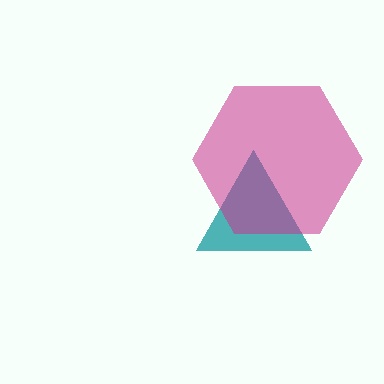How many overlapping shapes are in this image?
There are 2 overlapping shapes in the image.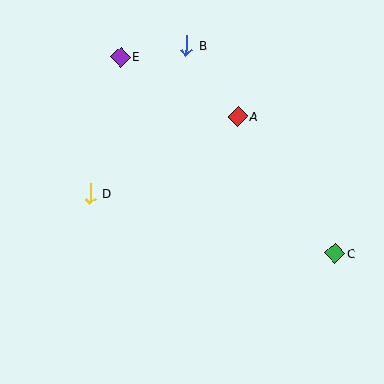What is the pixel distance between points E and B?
The distance between E and B is 67 pixels.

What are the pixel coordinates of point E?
Point E is at (121, 57).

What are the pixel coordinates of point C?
Point C is at (335, 253).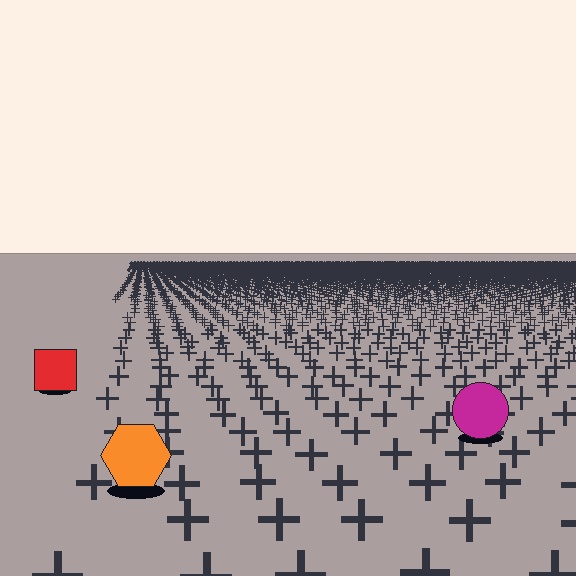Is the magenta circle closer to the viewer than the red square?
Yes. The magenta circle is closer — you can tell from the texture gradient: the ground texture is coarser near it.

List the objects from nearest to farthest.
From nearest to farthest: the orange hexagon, the magenta circle, the red square.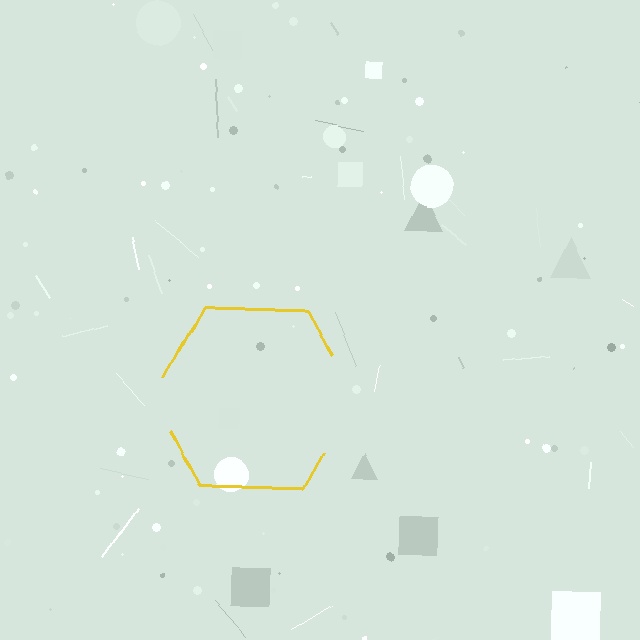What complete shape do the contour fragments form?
The contour fragments form a hexagon.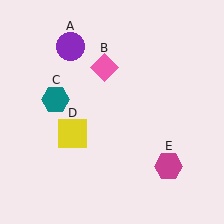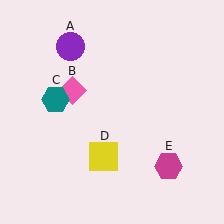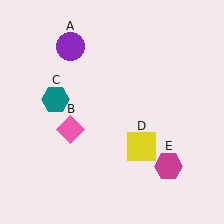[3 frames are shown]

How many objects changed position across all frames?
2 objects changed position: pink diamond (object B), yellow square (object D).